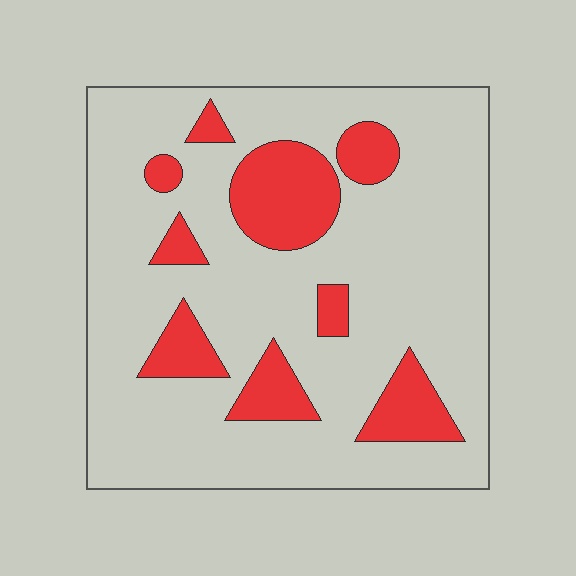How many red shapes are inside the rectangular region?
9.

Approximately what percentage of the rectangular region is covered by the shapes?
Approximately 20%.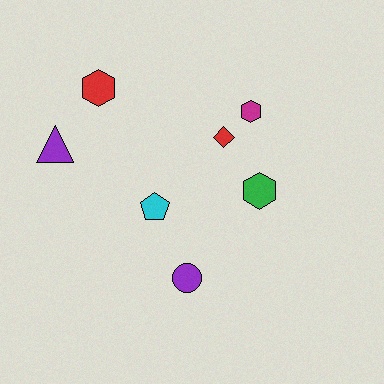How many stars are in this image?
There are no stars.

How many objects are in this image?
There are 7 objects.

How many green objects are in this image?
There is 1 green object.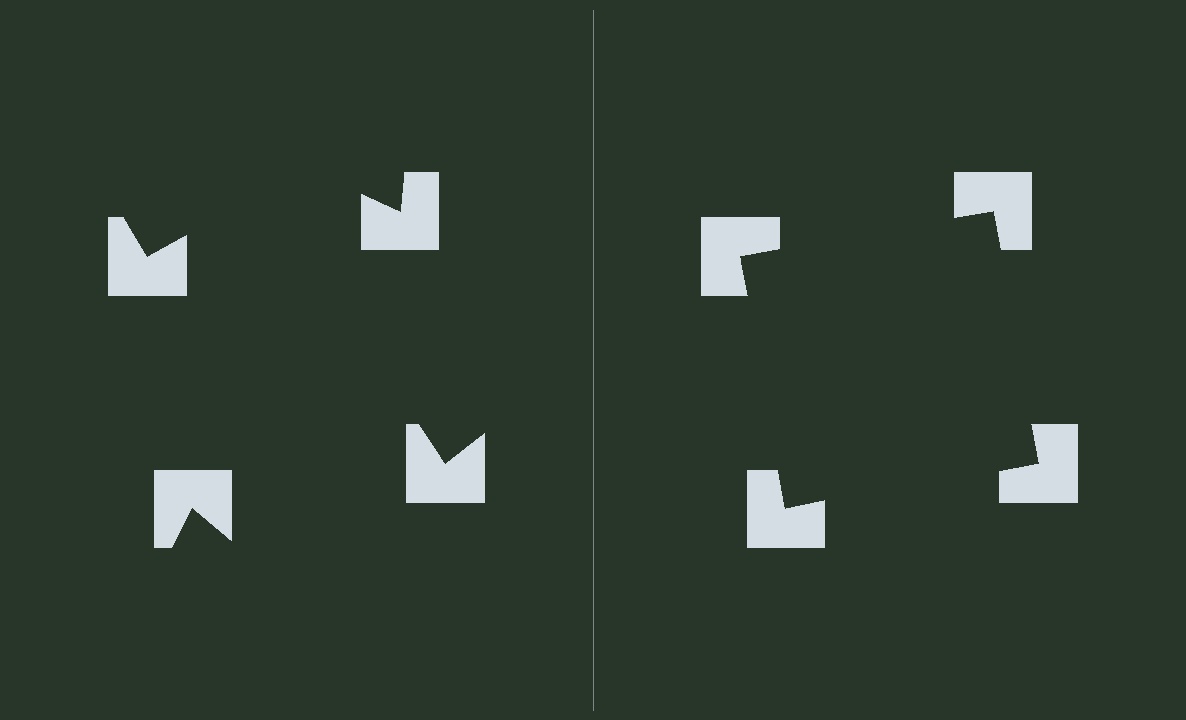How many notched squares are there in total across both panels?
8 — 4 on each side.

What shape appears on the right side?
An illusory square.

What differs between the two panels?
The notched squares are positioned identically on both sides; only the wedge orientations differ. On the right they align to a square; on the left they are misaligned.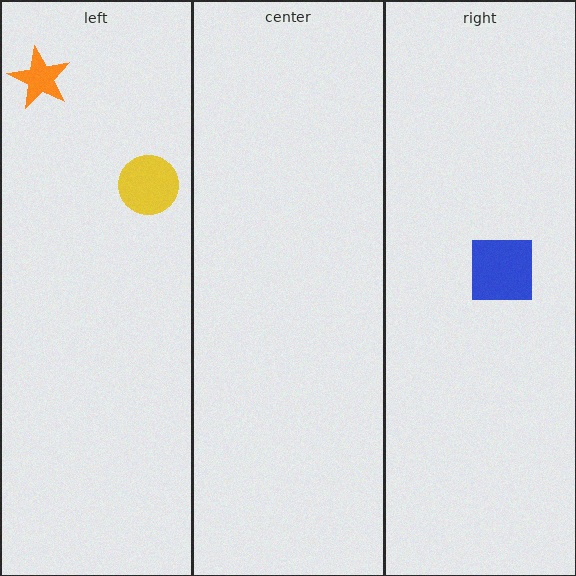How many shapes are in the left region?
2.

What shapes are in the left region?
The orange star, the yellow circle.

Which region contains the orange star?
The left region.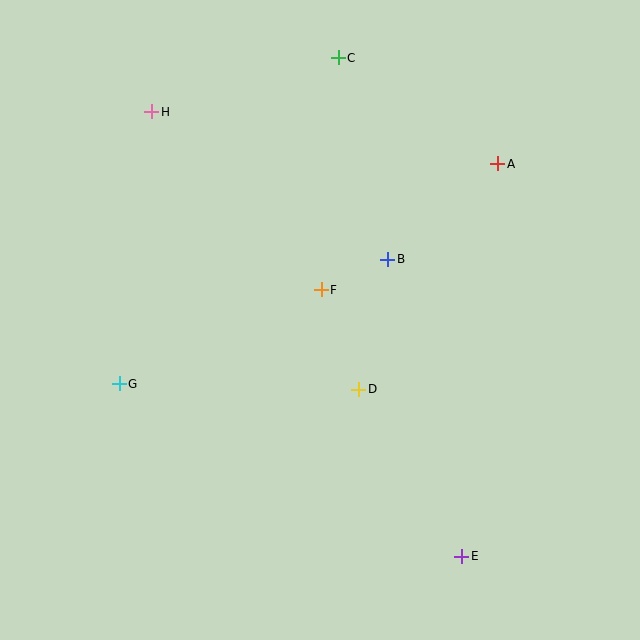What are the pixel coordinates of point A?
Point A is at (498, 164).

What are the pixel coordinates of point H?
Point H is at (152, 112).